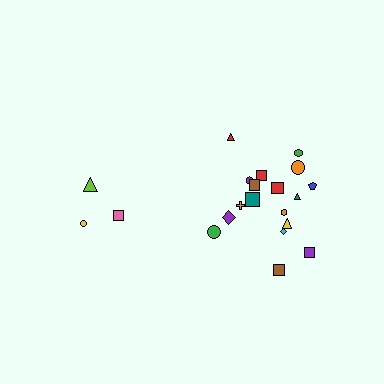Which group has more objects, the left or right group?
The right group.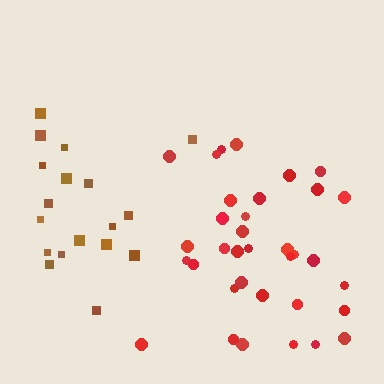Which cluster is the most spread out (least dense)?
Brown.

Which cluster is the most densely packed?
Red.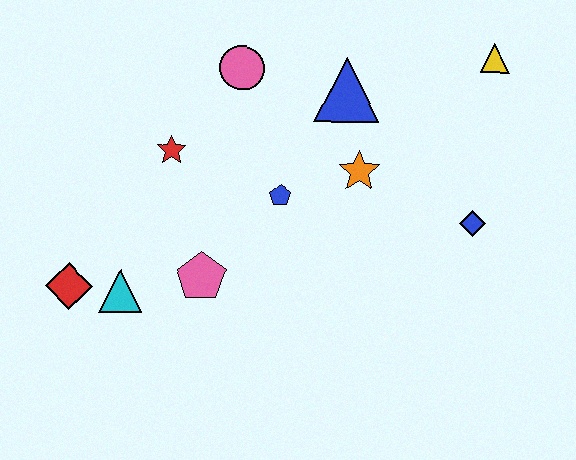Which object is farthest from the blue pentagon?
The yellow triangle is farthest from the blue pentagon.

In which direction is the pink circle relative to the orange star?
The pink circle is to the left of the orange star.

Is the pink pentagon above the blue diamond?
No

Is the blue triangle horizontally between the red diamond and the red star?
No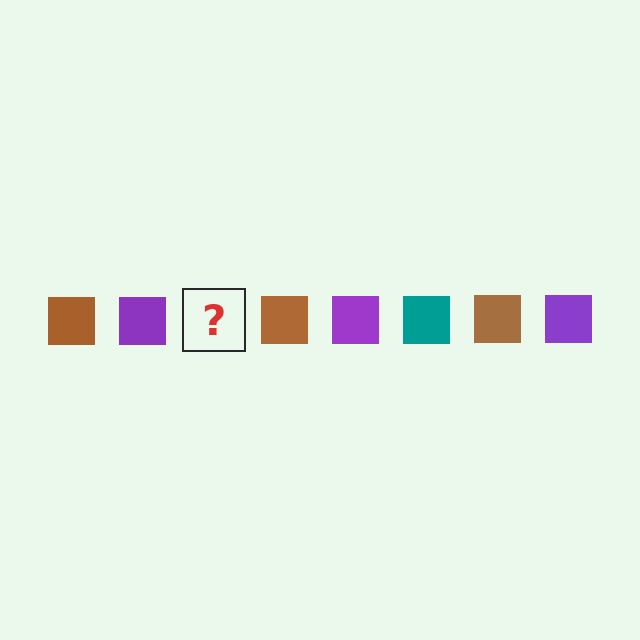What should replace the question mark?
The question mark should be replaced with a teal square.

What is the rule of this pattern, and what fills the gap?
The rule is that the pattern cycles through brown, purple, teal squares. The gap should be filled with a teal square.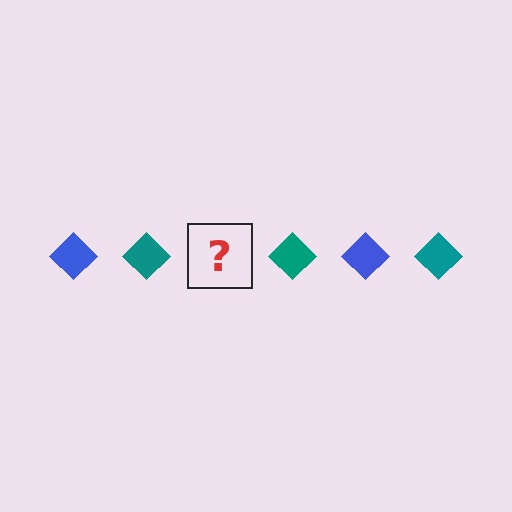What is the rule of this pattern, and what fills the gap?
The rule is that the pattern cycles through blue, teal diamonds. The gap should be filled with a blue diamond.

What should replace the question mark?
The question mark should be replaced with a blue diamond.